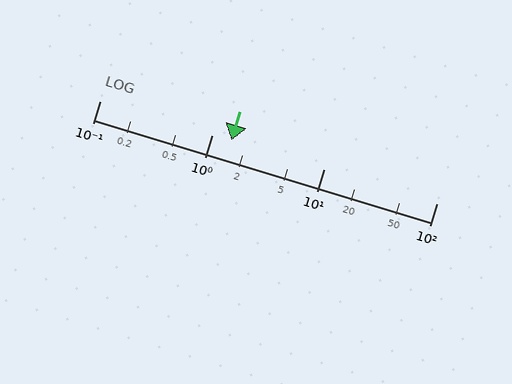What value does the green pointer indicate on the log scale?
The pointer indicates approximately 1.5.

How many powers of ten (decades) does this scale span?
The scale spans 3 decades, from 0.1 to 100.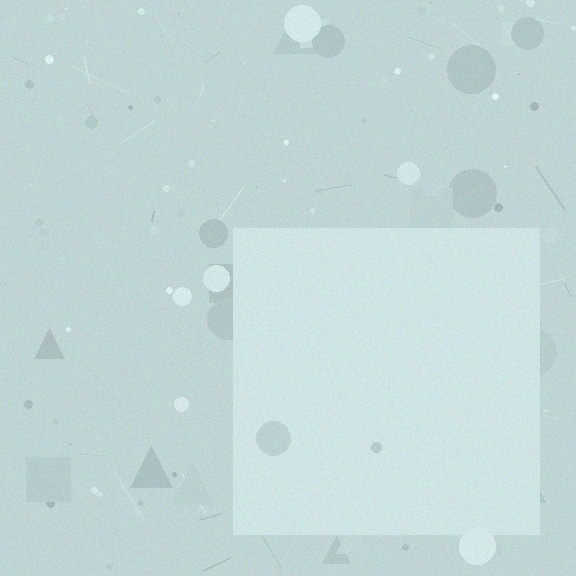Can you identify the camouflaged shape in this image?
The camouflaged shape is a square.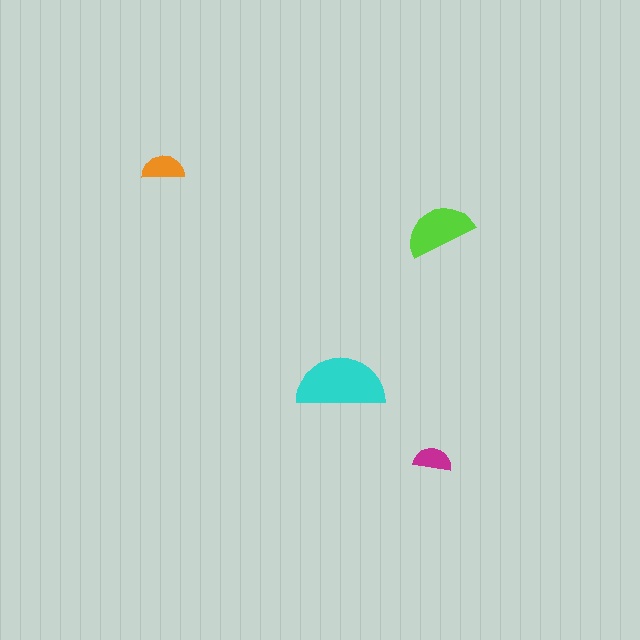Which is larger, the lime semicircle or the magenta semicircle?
The lime one.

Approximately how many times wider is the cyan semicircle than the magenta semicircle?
About 2.5 times wider.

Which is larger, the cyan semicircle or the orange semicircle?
The cyan one.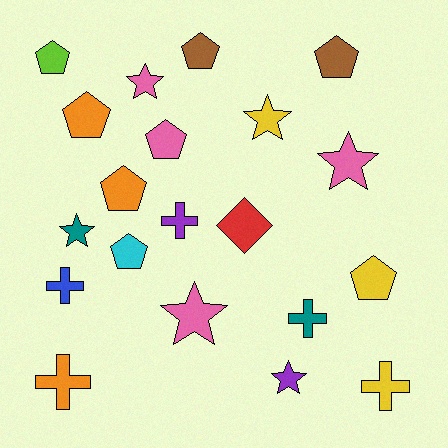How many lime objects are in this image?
There is 1 lime object.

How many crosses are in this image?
There are 5 crosses.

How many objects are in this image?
There are 20 objects.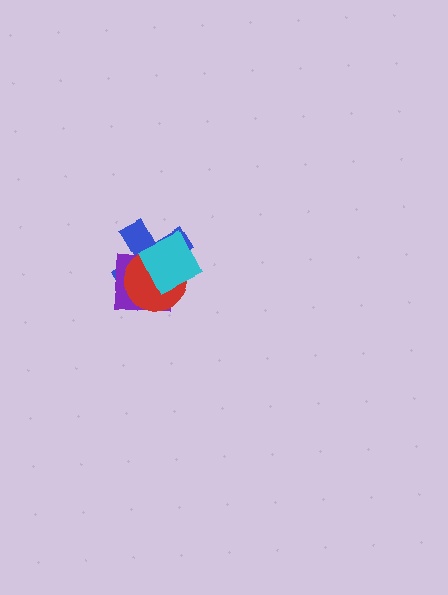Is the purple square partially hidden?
Yes, it is partially covered by another shape.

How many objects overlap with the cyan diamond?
3 objects overlap with the cyan diamond.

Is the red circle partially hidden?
Yes, it is partially covered by another shape.